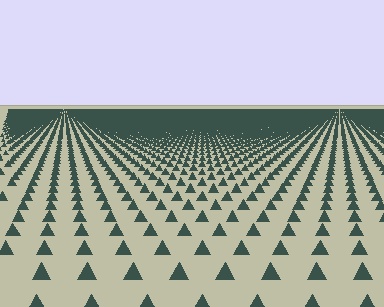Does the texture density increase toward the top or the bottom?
Density increases toward the top.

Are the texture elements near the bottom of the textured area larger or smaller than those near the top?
Larger. Near the bottom, elements are closer to the viewer and appear at a bigger on-screen size.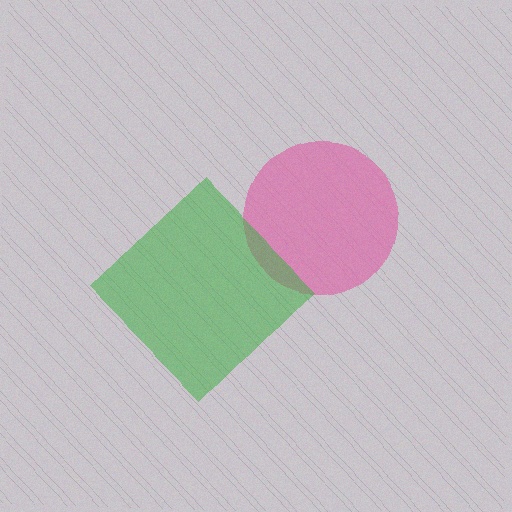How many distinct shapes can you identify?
There are 2 distinct shapes: a pink circle, a green diamond.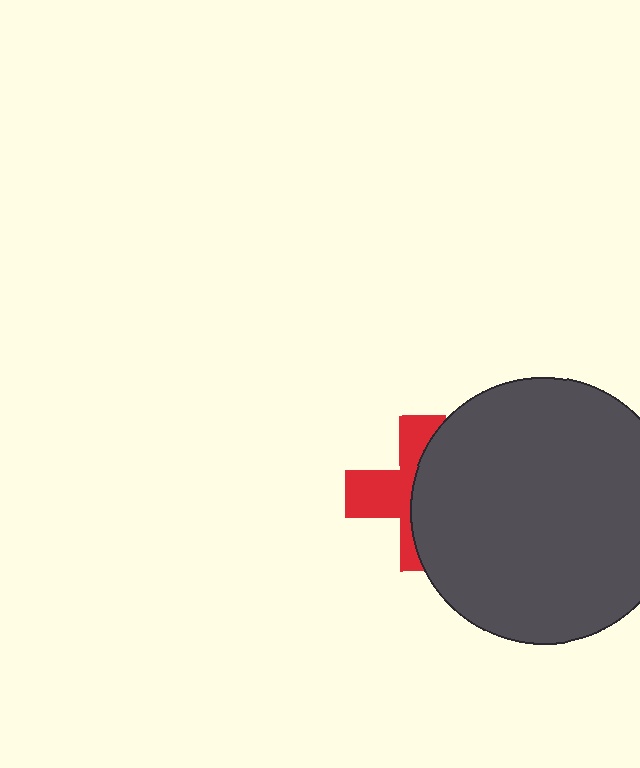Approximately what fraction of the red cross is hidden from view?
Roughly 54% of the red cross is hidden behind the dark gray circle.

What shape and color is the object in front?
The object in front is a dark gray circle.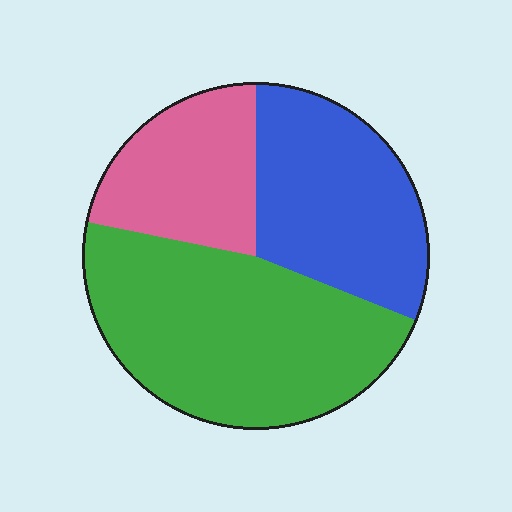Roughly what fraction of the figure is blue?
Blue takes up about one third (1/3) of the figure.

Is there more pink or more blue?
Blue.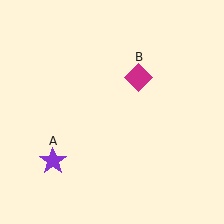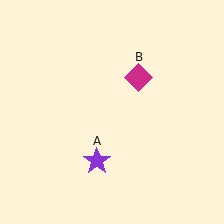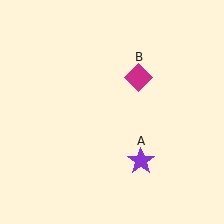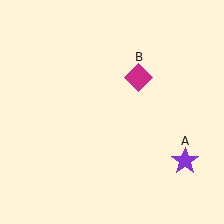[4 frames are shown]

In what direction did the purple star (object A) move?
The purple star (object A) moved right.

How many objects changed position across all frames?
1 object changed position: purple star (object A).